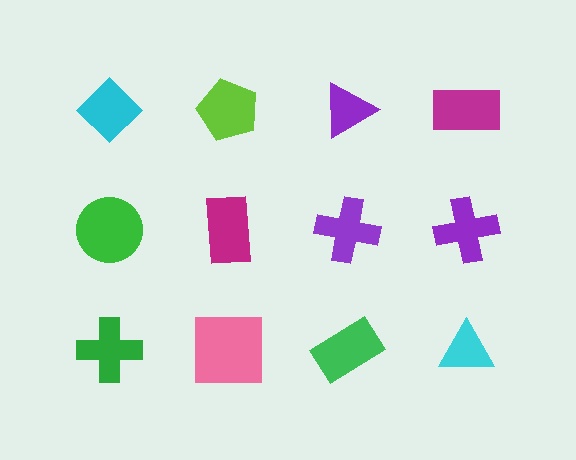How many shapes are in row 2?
4 shapes.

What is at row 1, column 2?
A lime pentagon.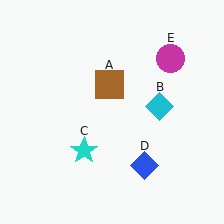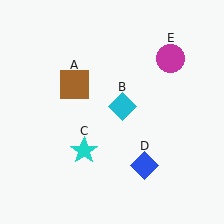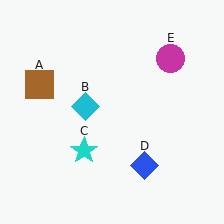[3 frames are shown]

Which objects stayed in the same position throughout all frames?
Cyan star (object C) and blue diamond (object D) and magenta circle (object E) remained stationary.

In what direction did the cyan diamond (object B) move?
The cyan diamond (object B) moved left.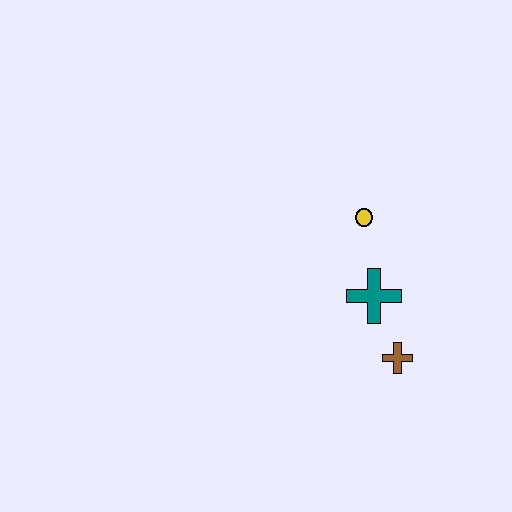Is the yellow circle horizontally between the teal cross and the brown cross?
No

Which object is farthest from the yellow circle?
The brown cross is farthest from the yellow circle.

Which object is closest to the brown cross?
The teal cross is closest to the brown cross.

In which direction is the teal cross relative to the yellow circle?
The teal cross is below the yellow circle.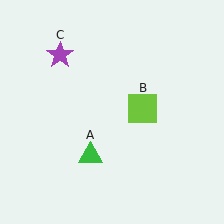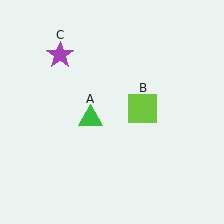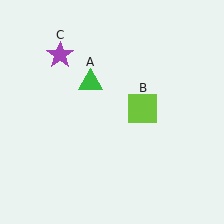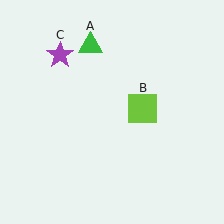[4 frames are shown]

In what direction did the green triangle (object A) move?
The green triangle (object A) moved up.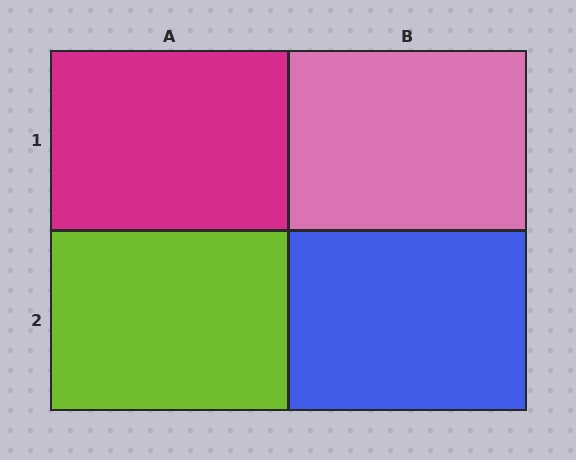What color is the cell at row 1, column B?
Pink.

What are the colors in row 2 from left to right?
Lime, blue.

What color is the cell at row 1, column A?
Magenta.